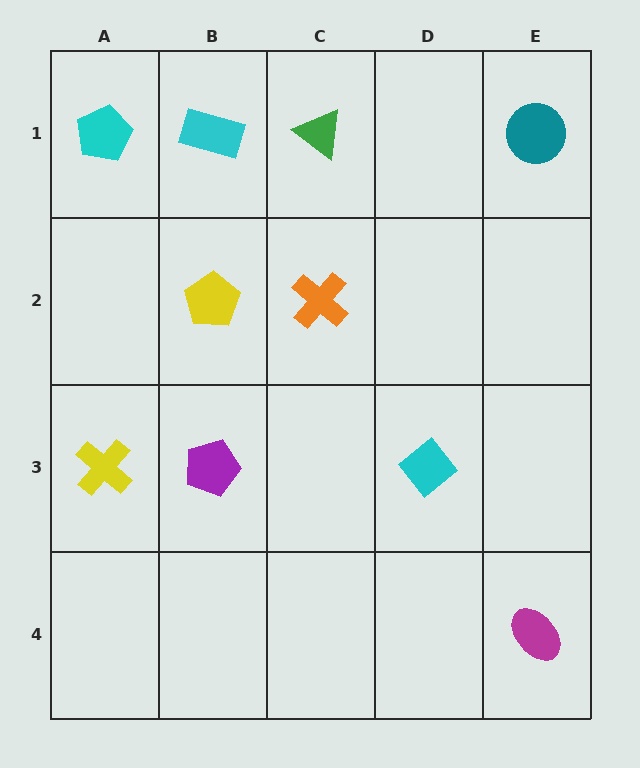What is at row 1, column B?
A cyan rectangle.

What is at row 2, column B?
A yellow pentagon.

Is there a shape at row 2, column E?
No, that cell is empty.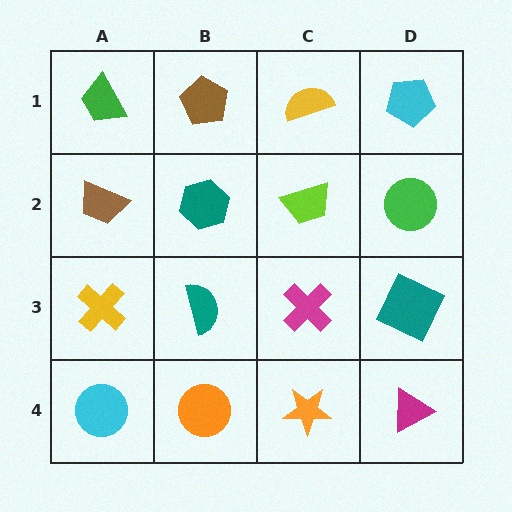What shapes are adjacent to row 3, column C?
A lime trapezoid (row 2, column C), an orange star (row 4, column C), a teal semicircle (row 3, column B), a teal square (row 3, column D).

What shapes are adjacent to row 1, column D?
A green circle (row 2, column D), a yellow semicircle (row 1, column C).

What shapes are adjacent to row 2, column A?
A green trapezoid (row 1, column A), a yellow cross (row 3, column A), a teal hexagon (row 2, column B).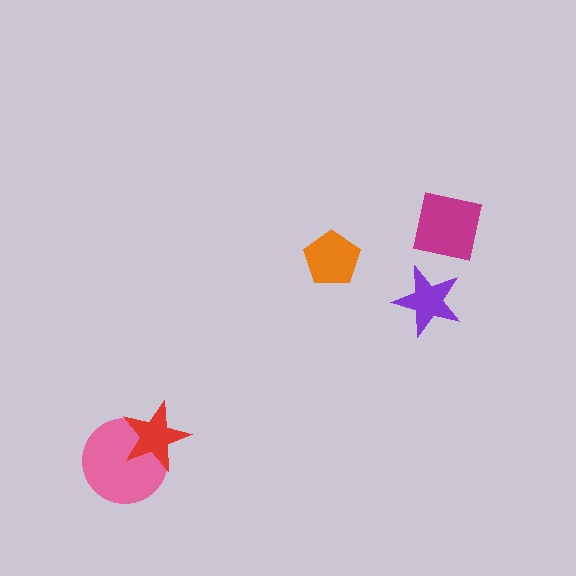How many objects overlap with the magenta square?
0 objects overlap with the magenta square.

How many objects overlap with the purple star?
0 objects overlap with the purple star.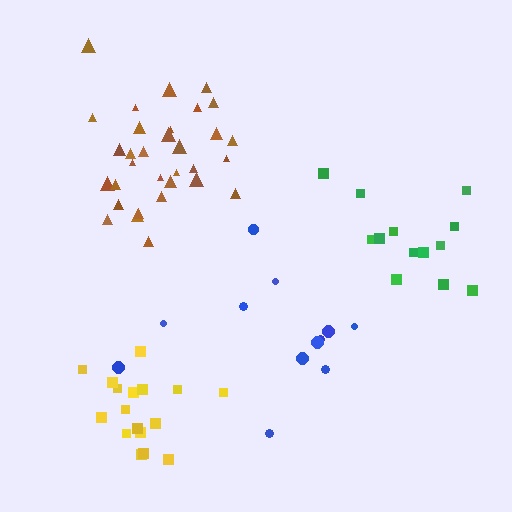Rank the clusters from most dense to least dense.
brown, yellow, green, blue.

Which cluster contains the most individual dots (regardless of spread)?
Brown (32).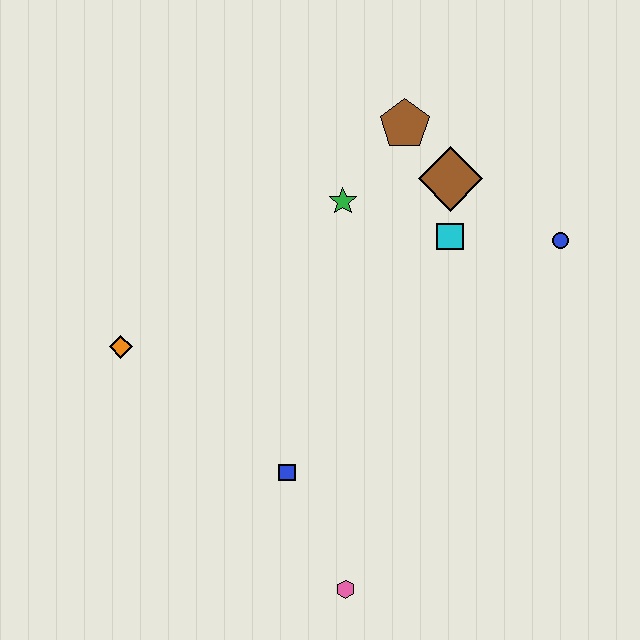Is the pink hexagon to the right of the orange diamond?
Yes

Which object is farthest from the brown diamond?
The pink hexagon is farthest from the brown diamond.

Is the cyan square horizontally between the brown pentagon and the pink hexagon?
No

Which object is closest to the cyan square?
The brown diamond is closest to the cyan square.